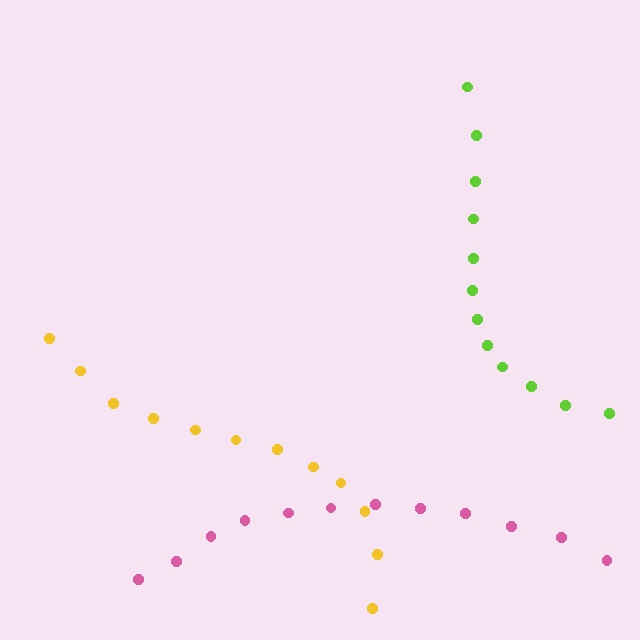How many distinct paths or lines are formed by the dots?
There are 3 distinct paths.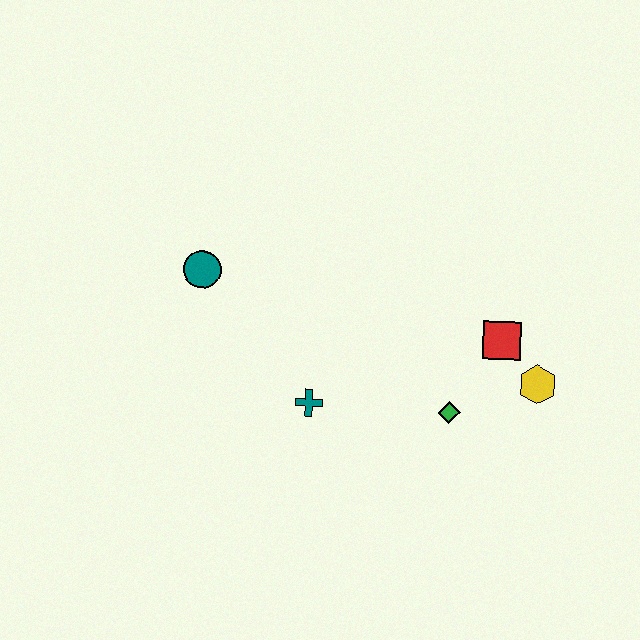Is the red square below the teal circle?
Yes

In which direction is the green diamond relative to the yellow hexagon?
The green diamond is to the left of the yellow hexagon.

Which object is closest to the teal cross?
The green diamond is closest to the teal cross.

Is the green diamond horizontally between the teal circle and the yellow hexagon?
Yes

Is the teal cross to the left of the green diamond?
Yes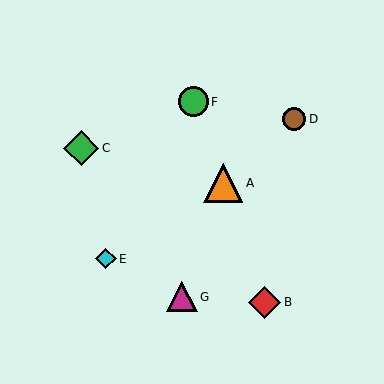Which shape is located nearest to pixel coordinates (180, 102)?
The green circle (labeled F) at (194, 102) is nearest to that location.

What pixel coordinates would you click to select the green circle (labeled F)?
Click at (194, 102) to select the green circle F.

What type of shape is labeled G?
Shape G is a magenta triangle.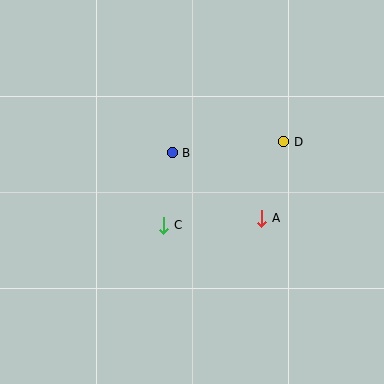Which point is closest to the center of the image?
Point C at (164, 225) is closest to the center.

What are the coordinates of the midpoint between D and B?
The midpoint between D and B is at (228, 147).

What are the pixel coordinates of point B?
Point B is at (172, 153).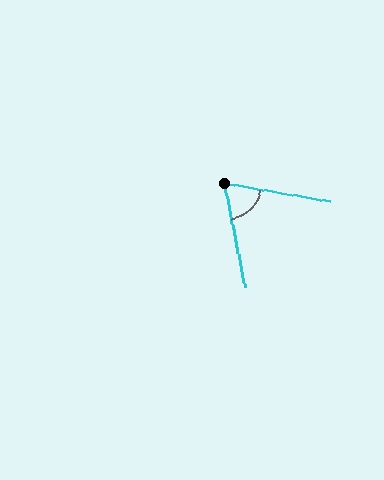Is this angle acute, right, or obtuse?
It is acute.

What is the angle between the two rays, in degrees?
Approximately 70 degrees.